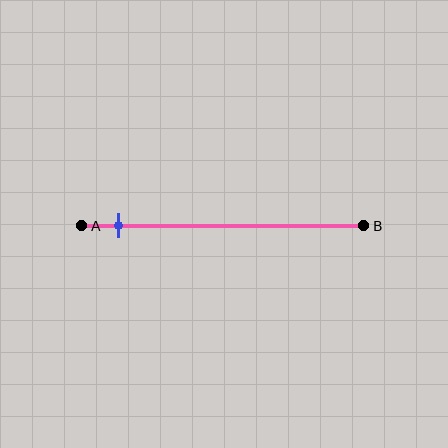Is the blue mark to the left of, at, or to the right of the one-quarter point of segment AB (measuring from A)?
The blue mark is to the left of the one-quarter point of segment AB.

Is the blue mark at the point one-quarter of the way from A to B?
No, the mark is at about 15% from A, not at the 25% one-quarter point.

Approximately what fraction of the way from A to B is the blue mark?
The blue mark is approximately 15% of the way from A to B.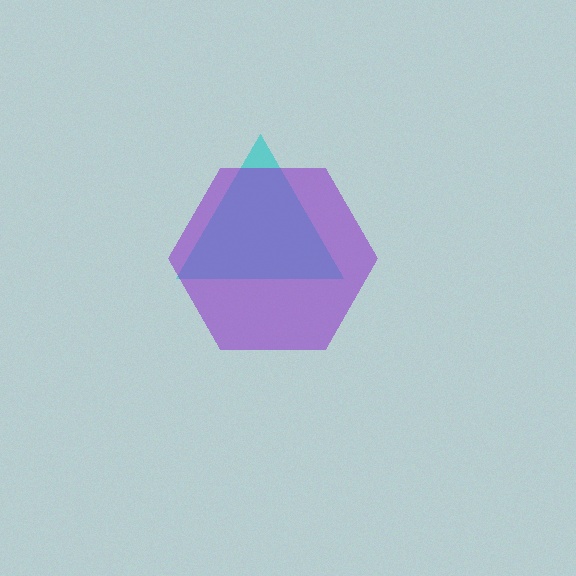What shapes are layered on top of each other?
The layered shapes are: a cyan triangle, a purple hexagon.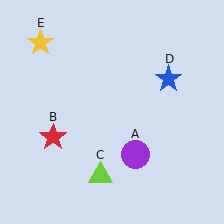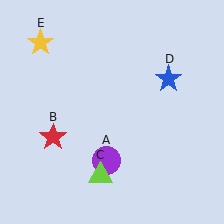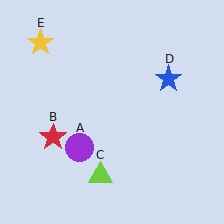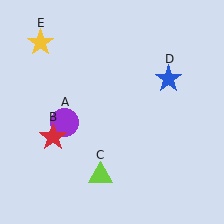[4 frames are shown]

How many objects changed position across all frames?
1 object changed position: purple circle (object A).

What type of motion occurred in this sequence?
The purple circle (object A) rotated clockwise around the center of the scene.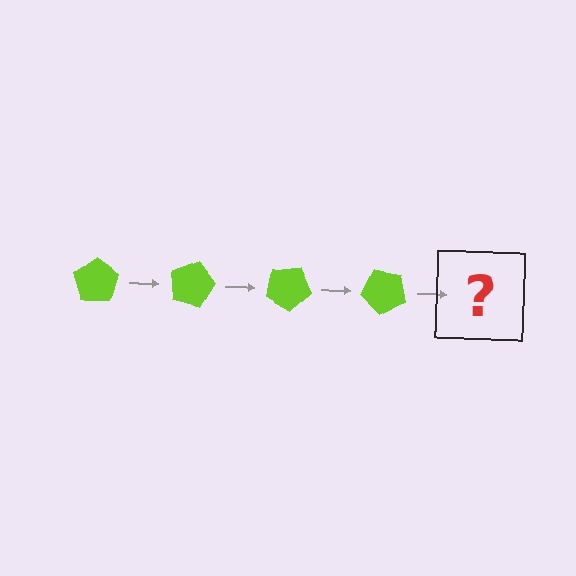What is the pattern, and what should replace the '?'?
The pattern is that the pentagon rotates 15 degrees each step. The '?' should be a lime pentagon rotated 60 degrees.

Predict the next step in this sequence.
The next step is a lime pentagon rotated 60 degrees.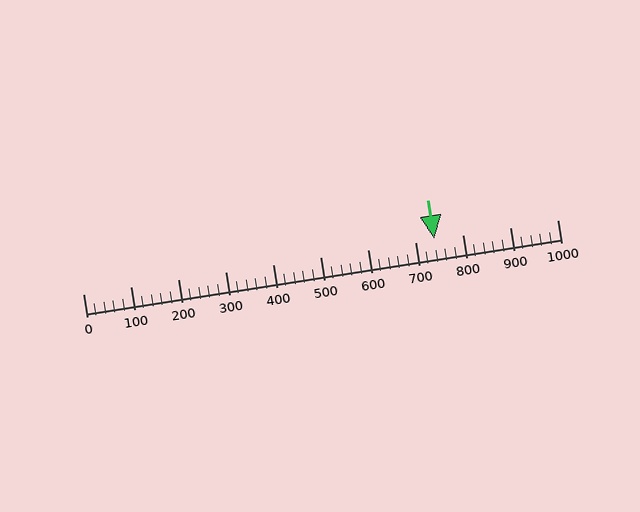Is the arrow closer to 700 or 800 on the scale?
The arrow is closer to 700.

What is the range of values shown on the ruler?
The ruler shows values from 0 to 1000.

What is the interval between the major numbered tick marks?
The major tick marks are spaced 100 units apart.